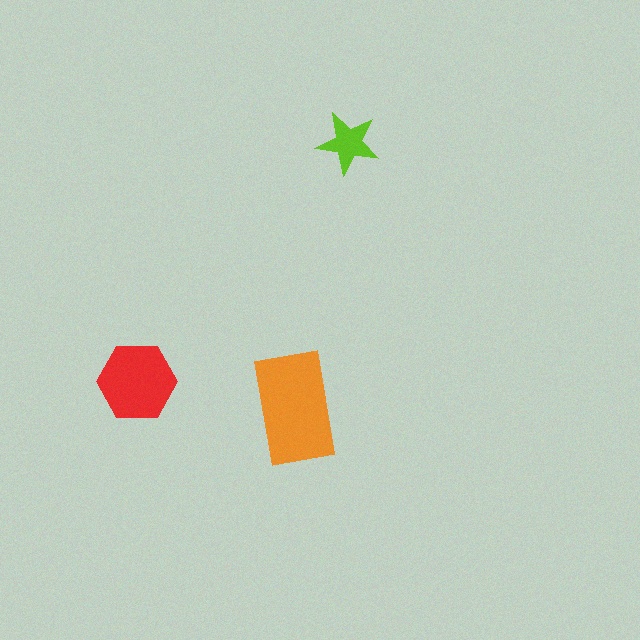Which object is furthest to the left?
The red hexagon is leftmost.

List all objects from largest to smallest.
The orange rectangle, the red hexagon, the lime star.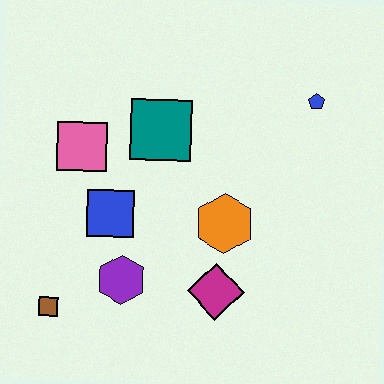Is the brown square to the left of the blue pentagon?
Yes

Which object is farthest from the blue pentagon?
The brown square is farthest from the blue pentagon.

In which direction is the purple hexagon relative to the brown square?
The purple hexagon is to the right of the brown square.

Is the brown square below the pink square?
Yes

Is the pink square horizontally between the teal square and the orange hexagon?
No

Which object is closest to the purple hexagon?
The blue square is closest to the purple hexagon.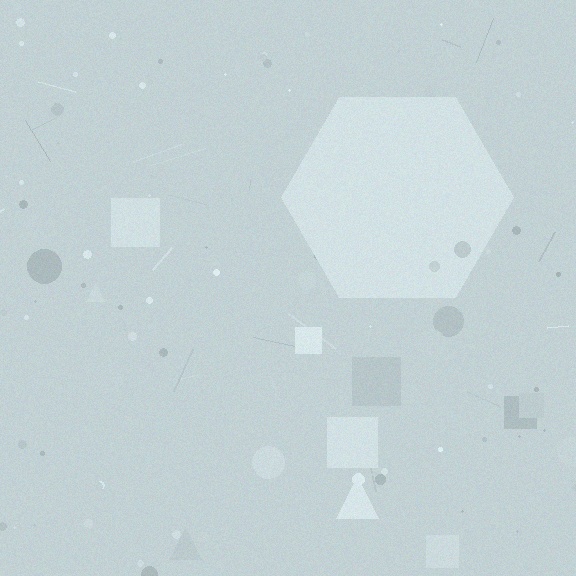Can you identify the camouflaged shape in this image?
The camouflaged shape is a hexagon.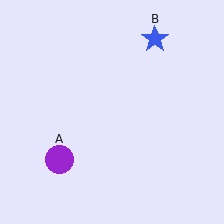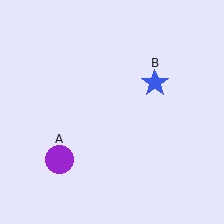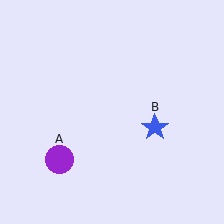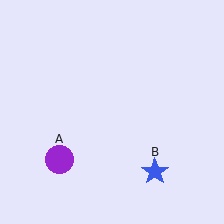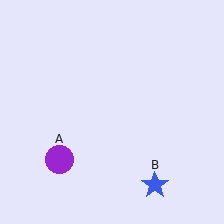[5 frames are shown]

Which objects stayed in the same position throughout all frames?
Purple circle (object A) remained stationary.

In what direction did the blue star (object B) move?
The blue star (object B) moved down.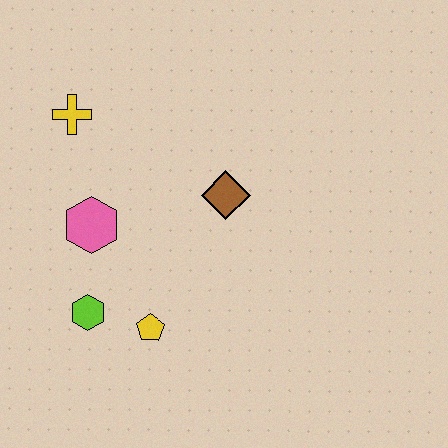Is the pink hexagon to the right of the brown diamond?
No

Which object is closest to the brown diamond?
The pink hexagon is closest to the brown diamond.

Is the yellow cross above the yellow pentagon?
Yes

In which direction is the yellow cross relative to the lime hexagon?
The yellow cross is above the lime hexagon.